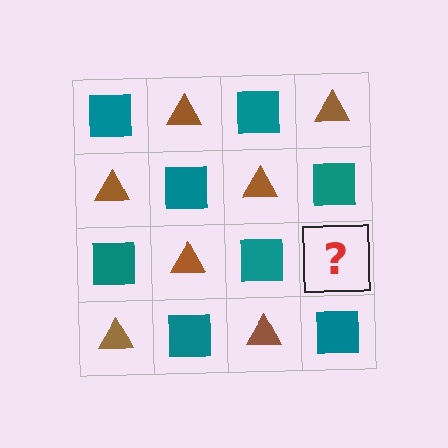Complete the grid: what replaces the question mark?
The question mark should be replaced with a brown triangle.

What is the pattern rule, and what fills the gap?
The rule is that it alternates teal square and brown triangle in a checkerboard pattern. The gap should be filled with a brown triangle.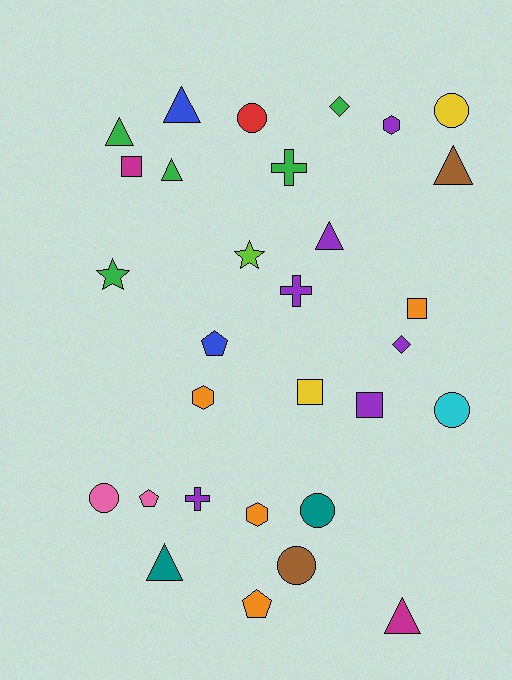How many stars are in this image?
There are 2 stars.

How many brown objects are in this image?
There are 2 brown objects.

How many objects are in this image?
There are 30 objects.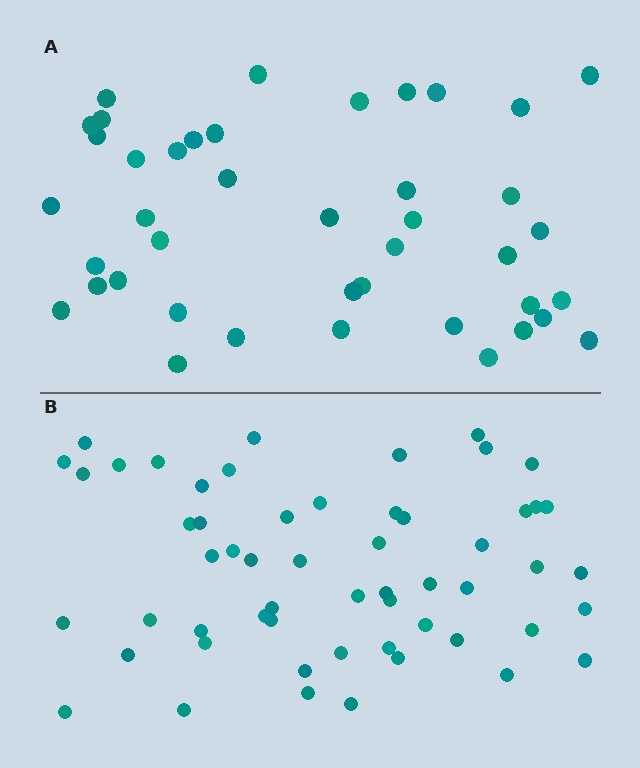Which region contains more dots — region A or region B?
Region B (the bottom region) has more dots.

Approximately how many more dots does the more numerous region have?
Region B has approximately 15 more dots than region A.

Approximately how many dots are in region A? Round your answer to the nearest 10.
About 40 dots. (The exact count is 42, which rounds to 40.)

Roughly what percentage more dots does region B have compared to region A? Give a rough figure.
About 35% more.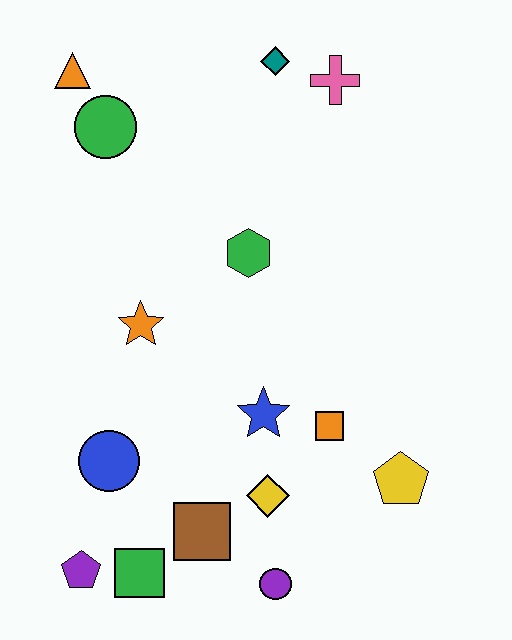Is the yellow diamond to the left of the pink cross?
Yes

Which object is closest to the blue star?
The orange square is closest to the blue star.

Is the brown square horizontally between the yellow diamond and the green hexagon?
No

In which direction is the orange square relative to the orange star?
The orange square is to the right of the orange star.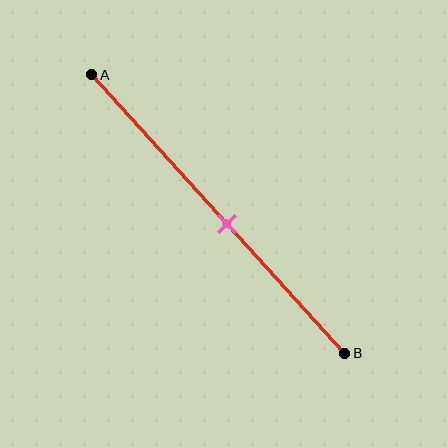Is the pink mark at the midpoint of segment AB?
No, the mark is at about 55% from A, not at the 50% midpoint.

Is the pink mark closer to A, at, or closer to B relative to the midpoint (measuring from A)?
The pink mark is closer to point B than the midpoint of segment AB.